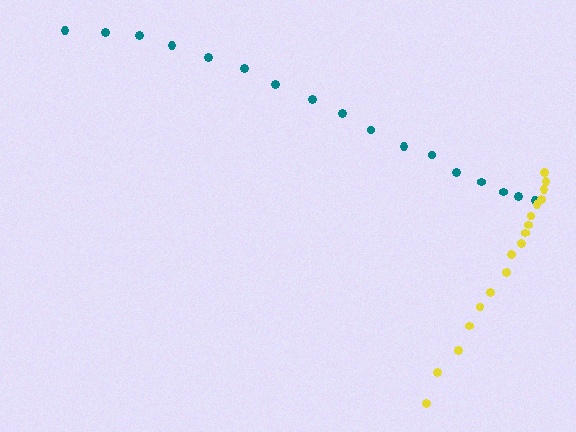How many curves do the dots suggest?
There are 2 distinct paths.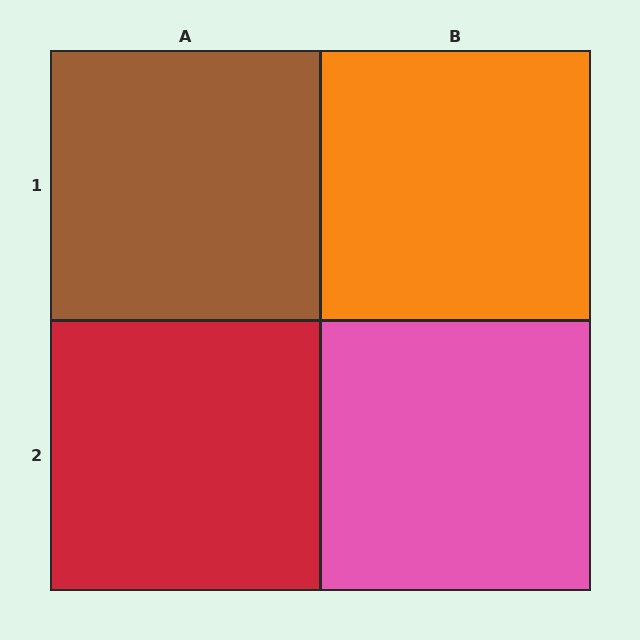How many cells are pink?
1 cell is pink.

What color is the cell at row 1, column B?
Orange.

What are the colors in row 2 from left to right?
Red, pink.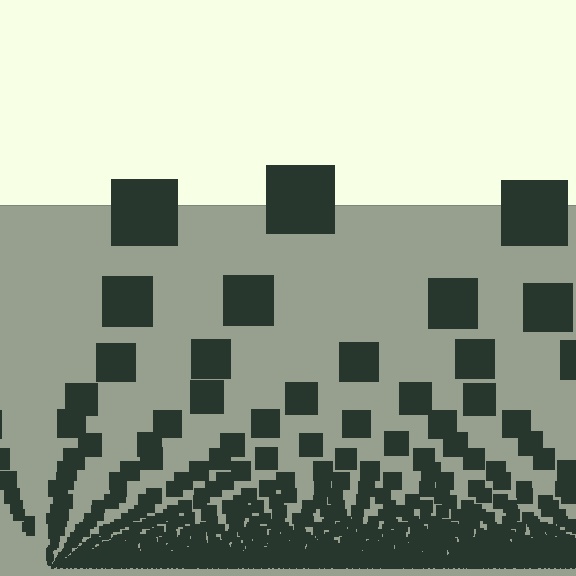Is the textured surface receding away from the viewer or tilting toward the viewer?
The surface appears to tilt toward the viewer. Texture elements get larger and sparser toward the top.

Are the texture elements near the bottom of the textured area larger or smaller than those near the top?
Smaller. The gradient is inverted — elements near the bottom are smaller and denser.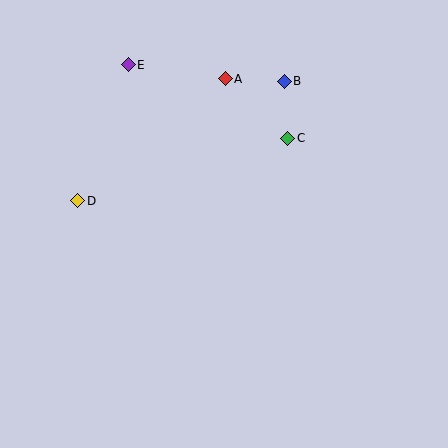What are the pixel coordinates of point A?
Point A is at (225, 79).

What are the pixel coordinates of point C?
Point C is at (288, 138).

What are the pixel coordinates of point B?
Point B is at (284, 81).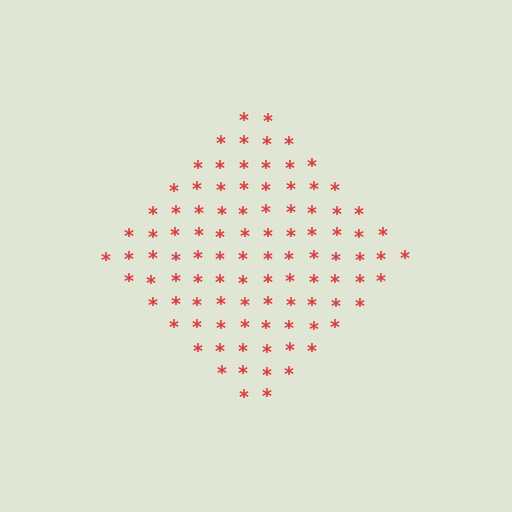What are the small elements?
The small elements are asterisks.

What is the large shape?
The large shape is a diamond.